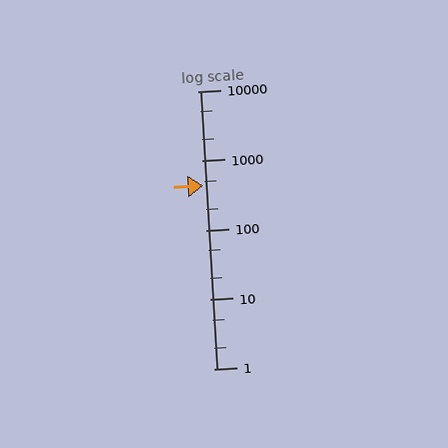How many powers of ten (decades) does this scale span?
The scale spans 4 decades, from 1 to 10000.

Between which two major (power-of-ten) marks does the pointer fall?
The pointer is between 100 and 1000.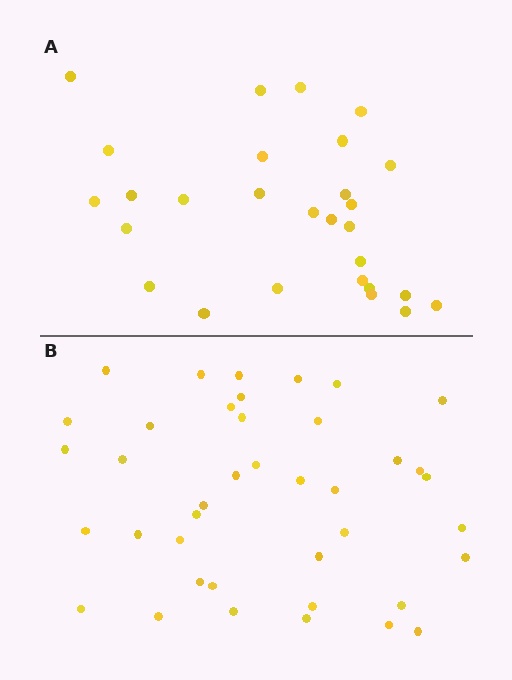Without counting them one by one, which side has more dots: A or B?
Region B (the bottom region) has more dots.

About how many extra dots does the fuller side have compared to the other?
Region B has roughly 12 or so more dots than region A.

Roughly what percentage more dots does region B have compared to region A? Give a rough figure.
About 45% more.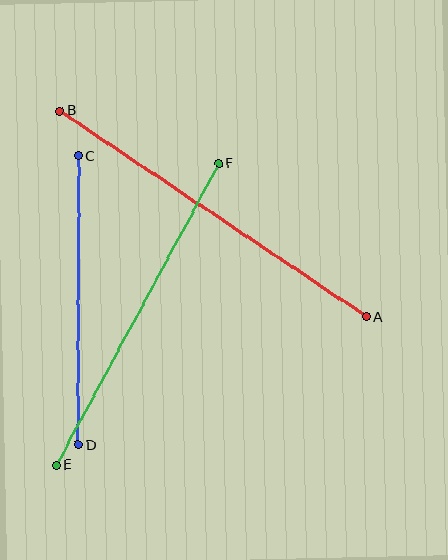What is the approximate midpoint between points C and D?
The midpoint is at approximately (78, 300) pixels.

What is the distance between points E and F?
The distance is approximately 342 pixels.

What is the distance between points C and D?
The distance is approximately 289 pixels.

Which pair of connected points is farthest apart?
Points A and B are farthest apart.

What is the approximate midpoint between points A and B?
The midpoint is at approximately (213, 214) pixels.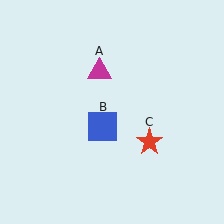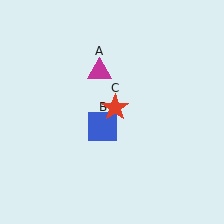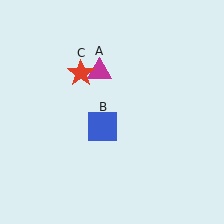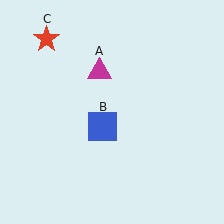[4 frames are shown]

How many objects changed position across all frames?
1 object changed position: red star (object C).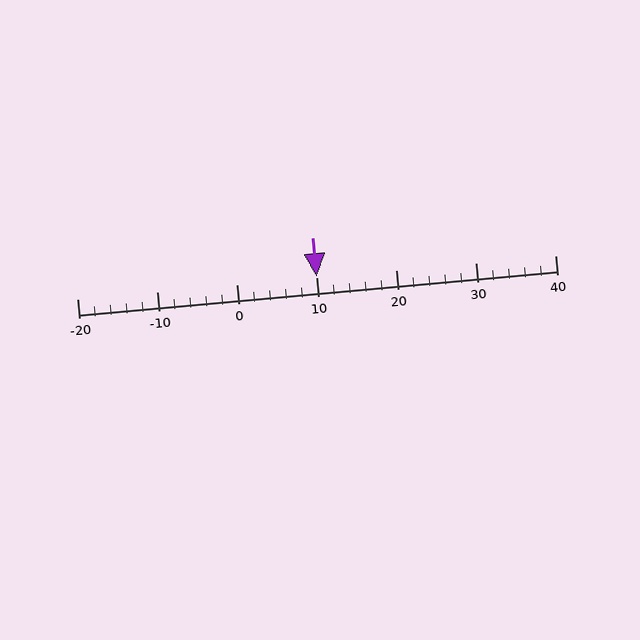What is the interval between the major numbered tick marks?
The major tick marks are spaced 10 units apart.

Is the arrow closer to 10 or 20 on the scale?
The arrow is closer to 10.